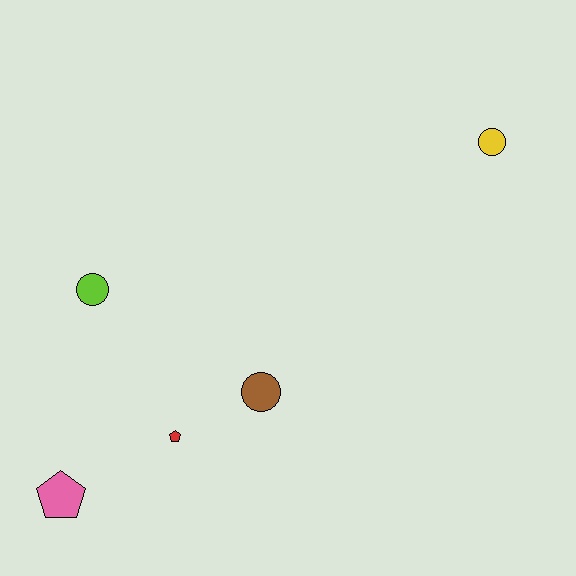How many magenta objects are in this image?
There are no magenta objects.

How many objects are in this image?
There are 5 objects.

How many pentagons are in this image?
There are 2 pentagons.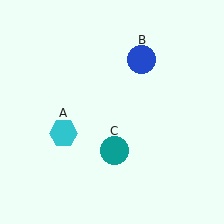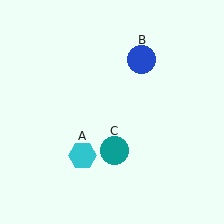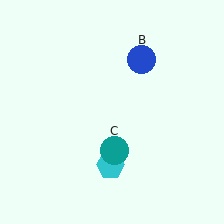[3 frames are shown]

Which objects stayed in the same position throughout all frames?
Blue circle (object B) and teal circle (object C) remained stationary.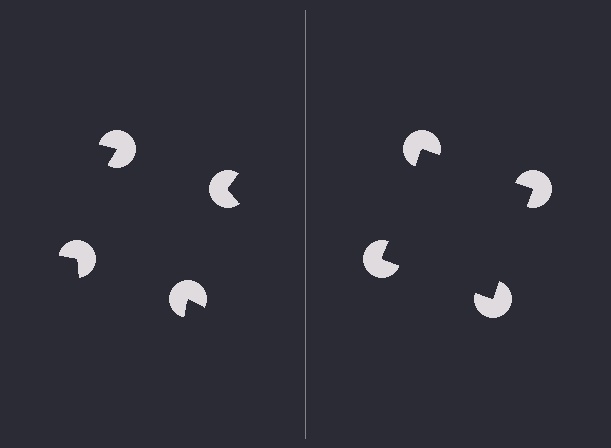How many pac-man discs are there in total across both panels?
8 — 4 on each side.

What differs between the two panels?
The pac-man discs are positioned identically on both sides; only the wedge orientations differ. On the right they align to a square; on the left they are misaligned.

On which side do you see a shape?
An illusory square appears on the right side. On the left side the wedge cuts are rotated, so no coherent shape forms.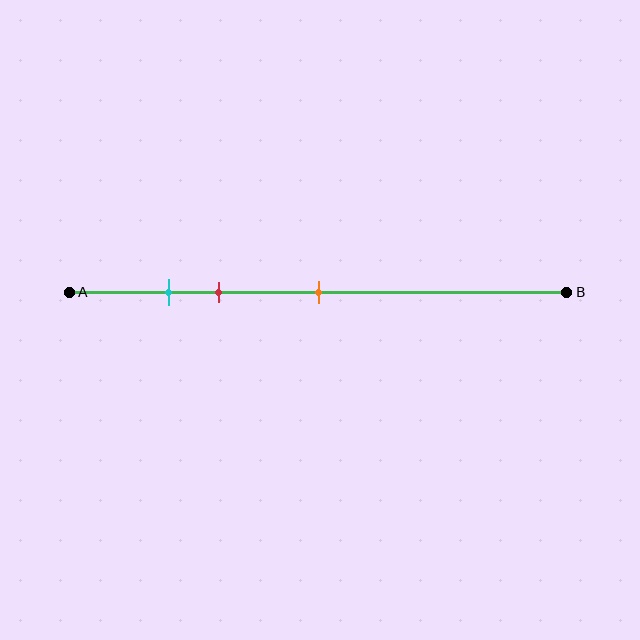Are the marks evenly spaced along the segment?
No, the marks are not evenly spaced.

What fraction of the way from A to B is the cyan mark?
The cyan mark is approximately 20% (0.2) of the way from A to B.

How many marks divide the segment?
There are 3 marks dividing the segment.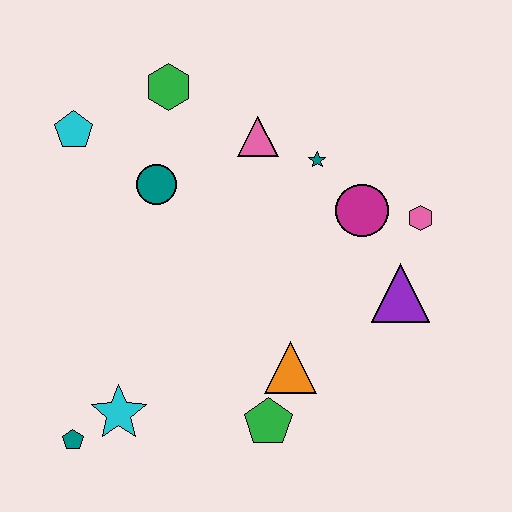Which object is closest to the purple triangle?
The pink hexagon is closest to the purple triangle.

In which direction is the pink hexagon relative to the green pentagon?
The pink hexagon is above the green pentagon.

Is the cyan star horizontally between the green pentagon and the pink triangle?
No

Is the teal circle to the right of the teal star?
No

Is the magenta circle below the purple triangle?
No